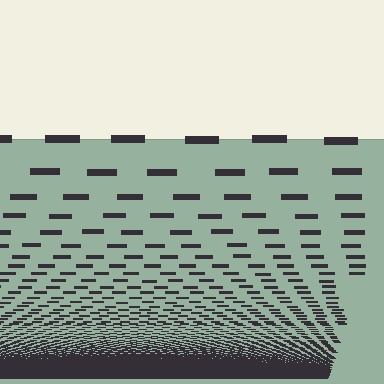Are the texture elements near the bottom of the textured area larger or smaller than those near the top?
Smaller. The gradient is inverted — elements near the bottom are smaller and denser.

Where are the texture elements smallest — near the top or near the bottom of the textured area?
Near the bottom.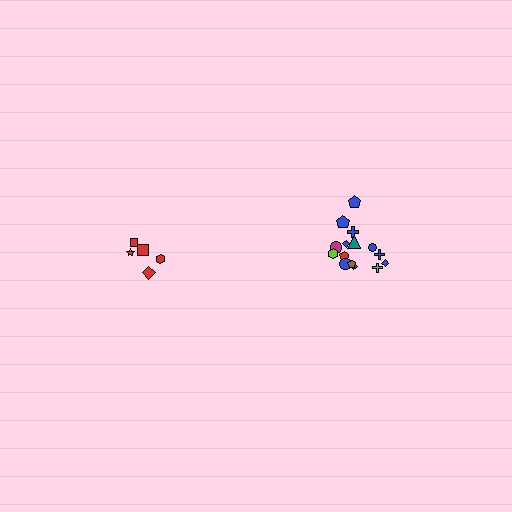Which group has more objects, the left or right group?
The right group.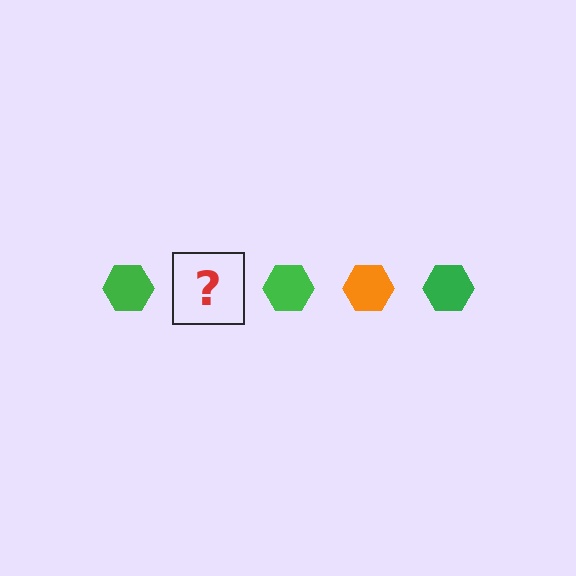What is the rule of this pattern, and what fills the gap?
The rule is that the pattern cycles through green, orange hexagons. The gap should be filled with an orange hexagon.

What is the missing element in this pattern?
The missing element is an orange hexagon.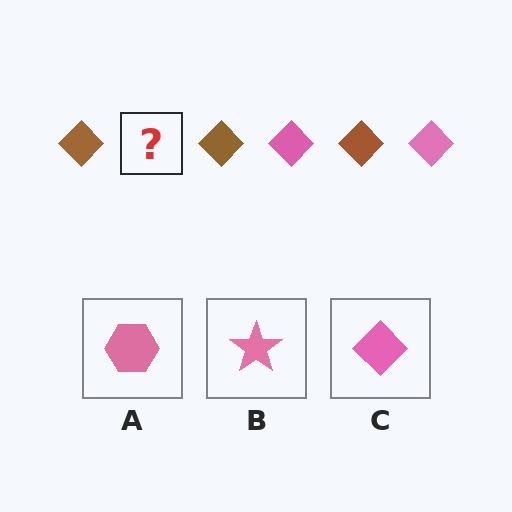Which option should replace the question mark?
Option C.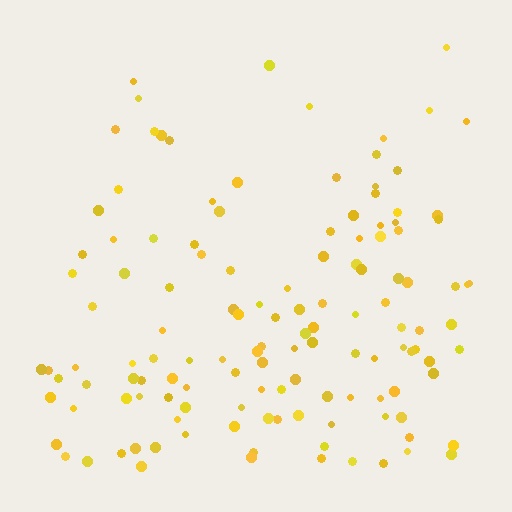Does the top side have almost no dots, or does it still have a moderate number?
Still a moderate number, just noticeably fewer than the bottom.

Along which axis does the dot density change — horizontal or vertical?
Vertical.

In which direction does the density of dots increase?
From top to bottom, with the bottom side densest.